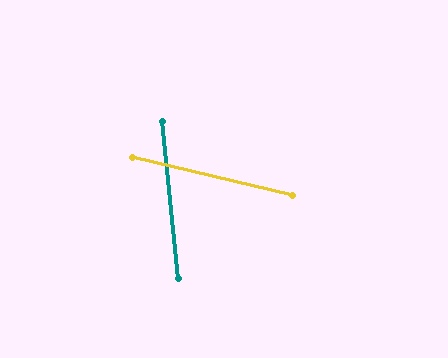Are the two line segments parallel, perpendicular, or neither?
Neither parallel nor perpendicular — they differ by about 71°.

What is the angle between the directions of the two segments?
Approximately 71 degrees.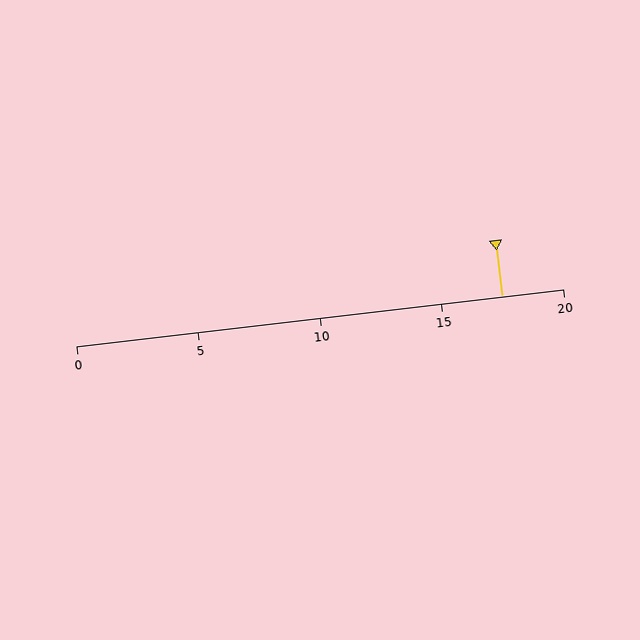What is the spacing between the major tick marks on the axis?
The major ticks are spaced 5 apart.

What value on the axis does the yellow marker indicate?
The marker indicates approximately 17.5.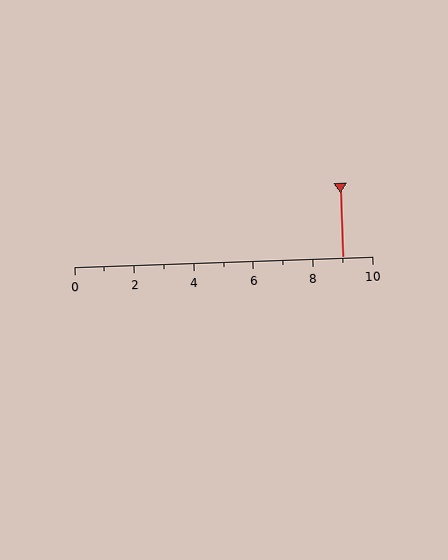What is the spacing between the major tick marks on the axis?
The major ticks are spaced 2 apart.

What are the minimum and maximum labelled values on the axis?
The axis runs from 0 to 10.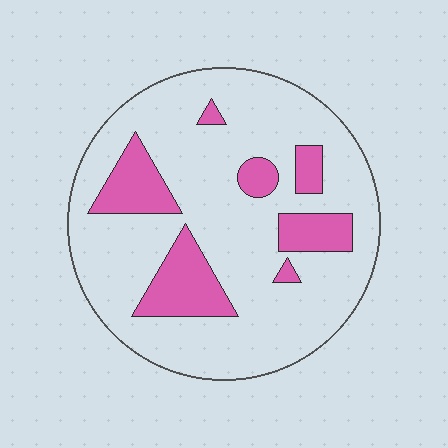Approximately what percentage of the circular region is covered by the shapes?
Approximately 20%.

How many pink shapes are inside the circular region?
7.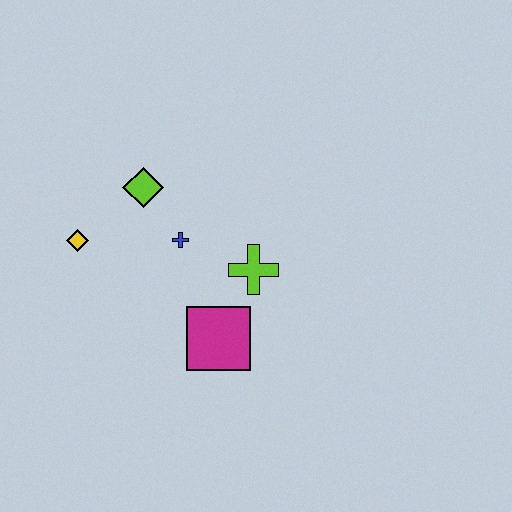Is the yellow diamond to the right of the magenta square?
No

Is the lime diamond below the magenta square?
No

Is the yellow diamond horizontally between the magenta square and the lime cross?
No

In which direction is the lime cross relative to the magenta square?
The lime cross is above the magenta square.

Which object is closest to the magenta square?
The lime cross is closest to the magenta square.